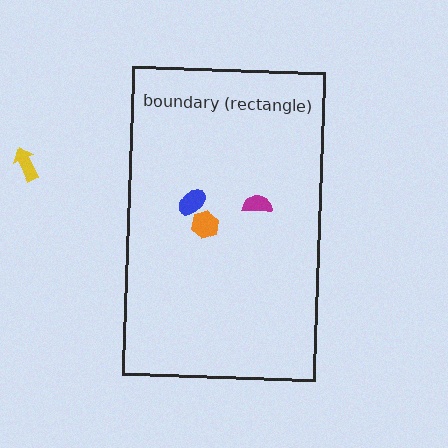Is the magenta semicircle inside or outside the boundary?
Inside.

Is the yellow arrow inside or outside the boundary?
Outside.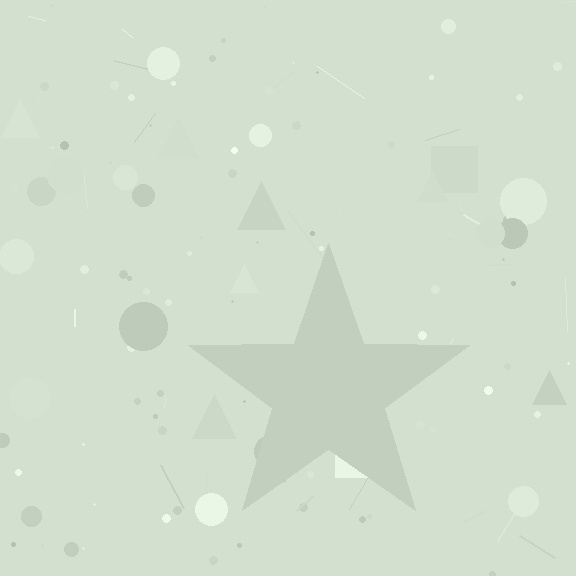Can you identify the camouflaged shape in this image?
The camouflaged shape is a star.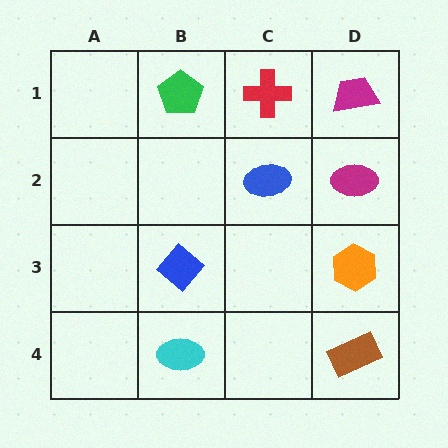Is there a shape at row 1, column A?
No, that cell is empty.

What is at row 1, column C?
A red cross.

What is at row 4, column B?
A cyan ellipse.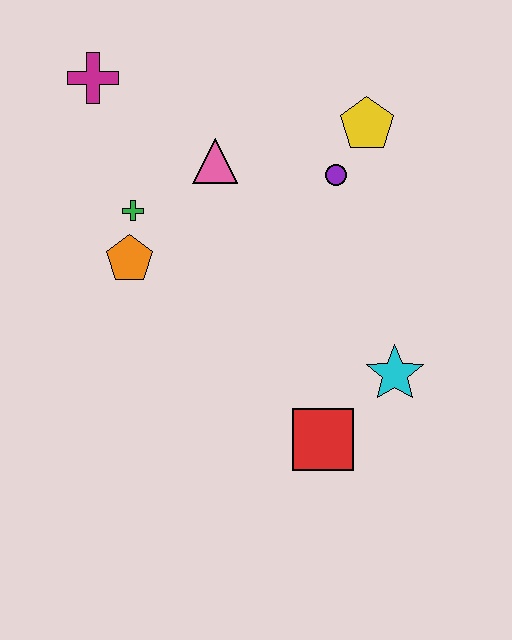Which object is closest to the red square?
The cyan star is closest to the red square.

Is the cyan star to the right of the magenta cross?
Yes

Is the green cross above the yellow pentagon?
No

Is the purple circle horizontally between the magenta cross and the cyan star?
Yes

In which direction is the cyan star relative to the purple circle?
The cyan star is below the purple circle.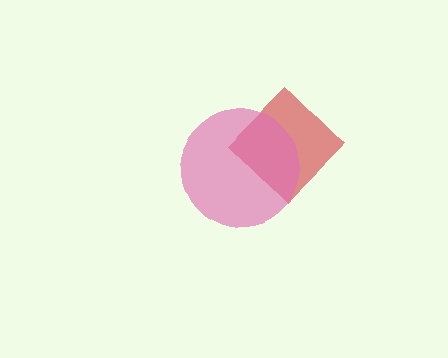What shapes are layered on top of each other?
The layered shapes are: a red diamond, a pink circle.